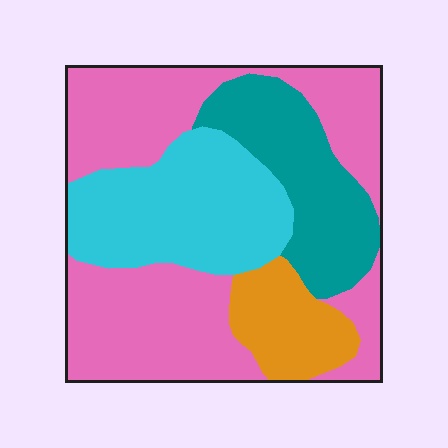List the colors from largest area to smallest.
From largest to smallest: pink, cyan, teal, orange.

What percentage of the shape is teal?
Teal takes up about one fifth (1/5) of the shape.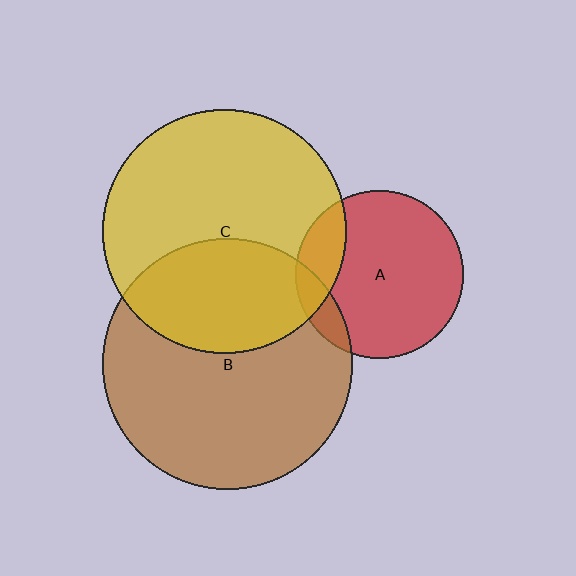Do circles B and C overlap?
Yes.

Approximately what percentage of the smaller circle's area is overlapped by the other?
Approximately 35%.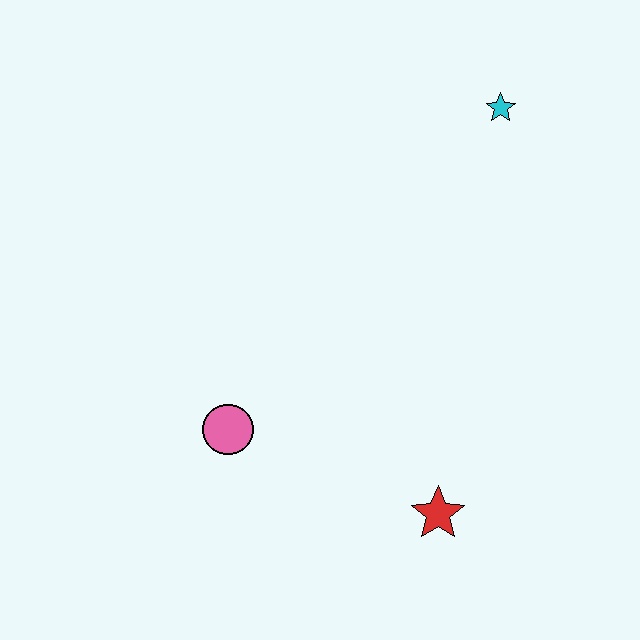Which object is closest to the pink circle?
The red star is closest to the pink circle.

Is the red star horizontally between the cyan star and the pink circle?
Yes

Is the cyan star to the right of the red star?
Yes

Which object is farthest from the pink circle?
The cyan star is farthest from the pink circle.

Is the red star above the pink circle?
No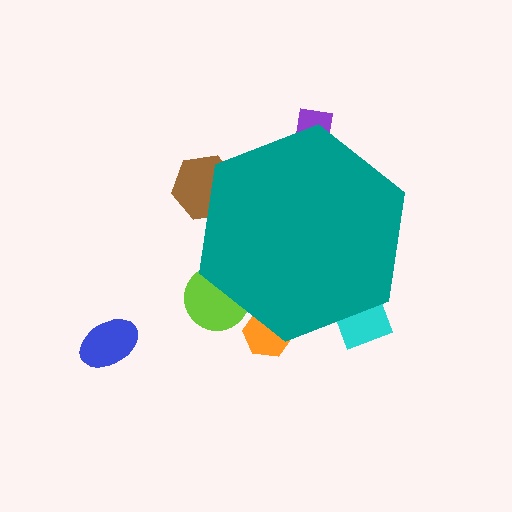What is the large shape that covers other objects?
A teal hexagon.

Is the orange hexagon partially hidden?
Yes, the orange hexagon is partially hidden behind the teal hexagon.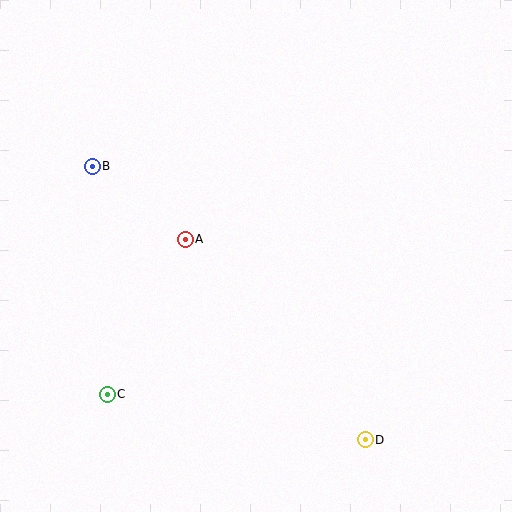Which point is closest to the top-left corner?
Point B is closest to the top-left corner.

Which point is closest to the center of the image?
Point A at (185, 239) is closest to the center.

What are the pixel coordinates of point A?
Point A is at (185, 239).